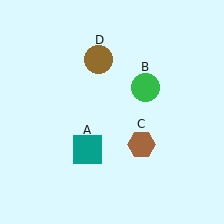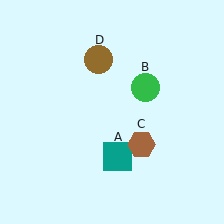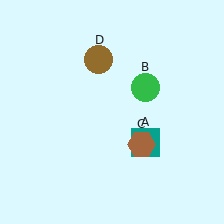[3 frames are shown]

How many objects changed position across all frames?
1 object changed position: teal square (object A).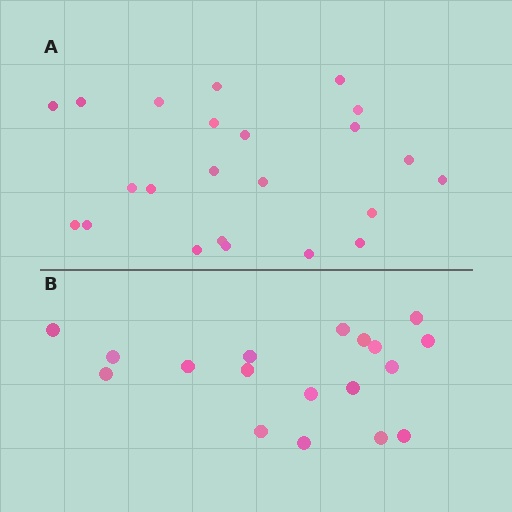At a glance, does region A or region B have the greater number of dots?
Region A (the top region) has more dots.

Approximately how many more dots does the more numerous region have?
Region A has about 5 more dots than region B.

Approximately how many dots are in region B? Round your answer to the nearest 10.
About 20 dots. (The exact count is 18, which rounds to 20.)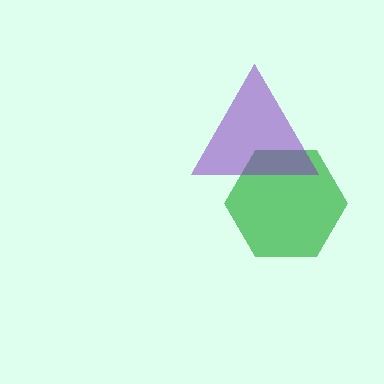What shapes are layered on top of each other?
The layered shapes are: a green hexagon, a purple triangle.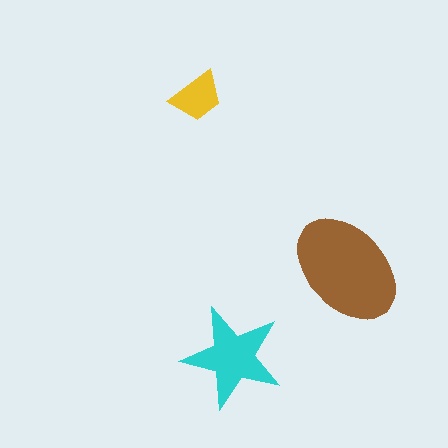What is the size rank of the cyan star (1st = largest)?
2nd.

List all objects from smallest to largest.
The yellow trapezoid, the cyan star, the brown ellipse.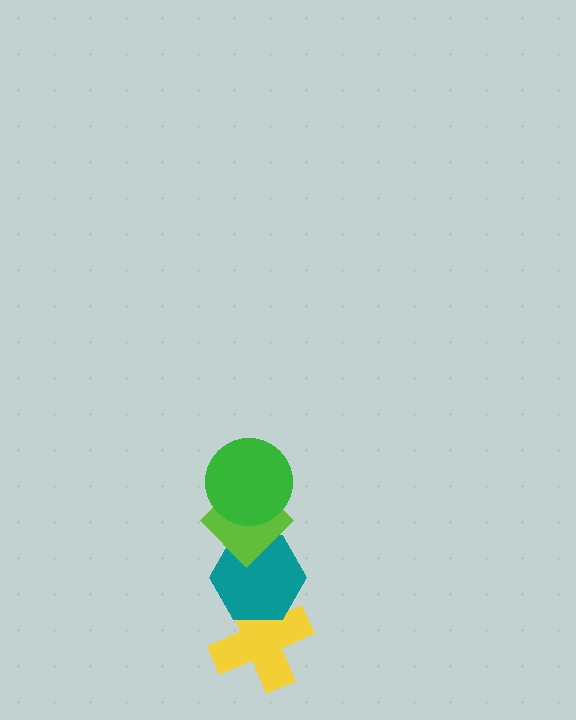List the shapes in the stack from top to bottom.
From top to bottom: the green circle, the lime diamond, the teal hexagon, the yellow cross.